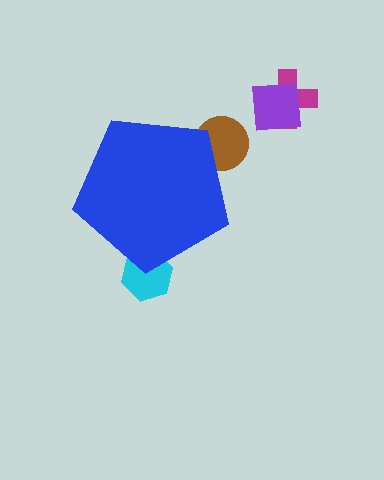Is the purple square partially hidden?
No, the purple square is fully visible.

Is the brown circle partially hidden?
Yes, the brown circle is partially hidden behind the blue pentagon.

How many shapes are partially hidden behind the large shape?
2 shapes are partially hidden.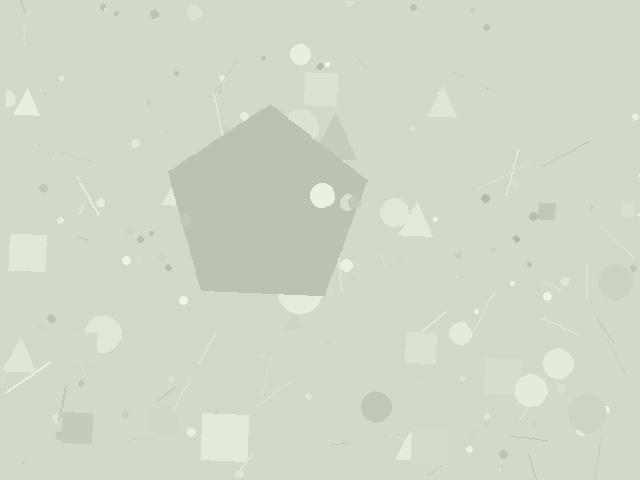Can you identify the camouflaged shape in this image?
The camouflaged shape is a pentagon.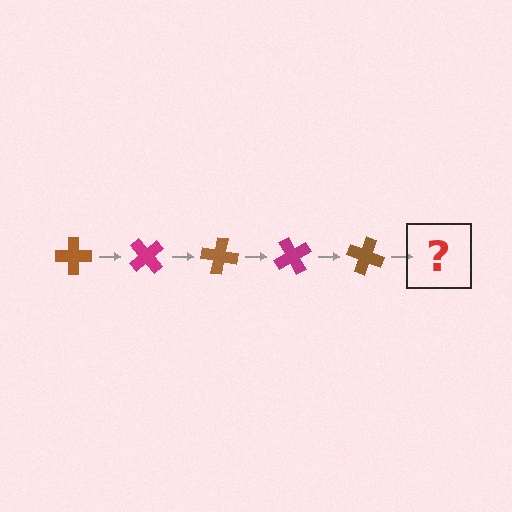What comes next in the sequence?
The next element should be a magenta cross, rotated 250 degrees from the start.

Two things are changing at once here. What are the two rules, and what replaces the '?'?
The two rules are that it rotates 50 degrees each step and the color cycles through brown and magenta. The '?' should be a magenta cross, rotated 250 degrees from the start.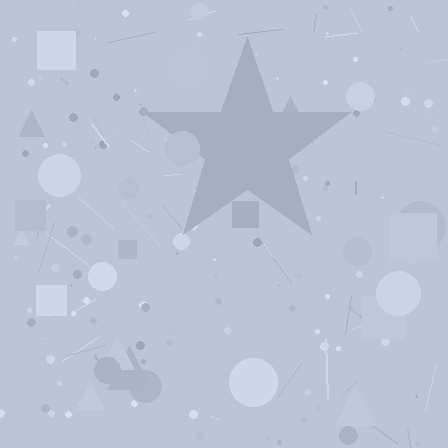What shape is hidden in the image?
A star is hidden in the image.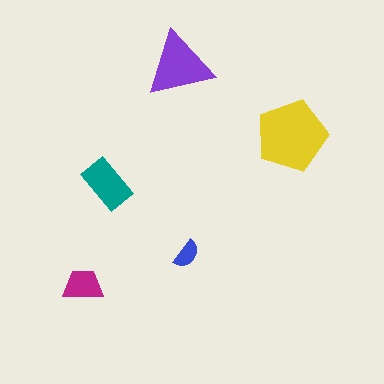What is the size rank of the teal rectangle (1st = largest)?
3rd.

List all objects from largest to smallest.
The yellow pentagon, the purple triangle, the teal rectangle, the magenta trapezoid, the blue semicircle.